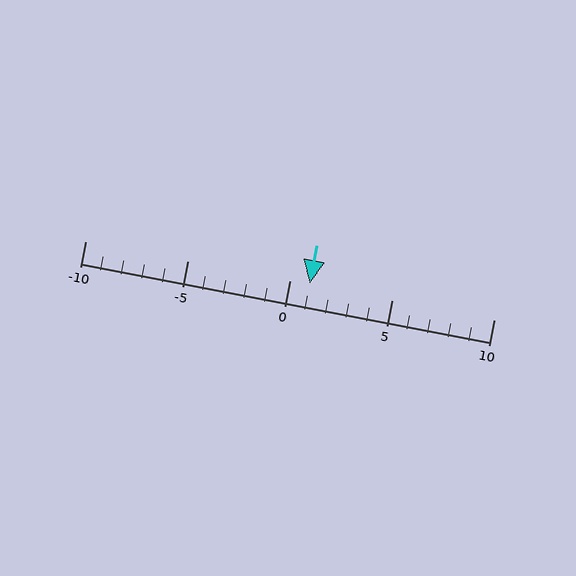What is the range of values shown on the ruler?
The ruler shows values from -10 to 10.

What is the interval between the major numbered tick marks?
The major tick marks are spaced 5 units apart.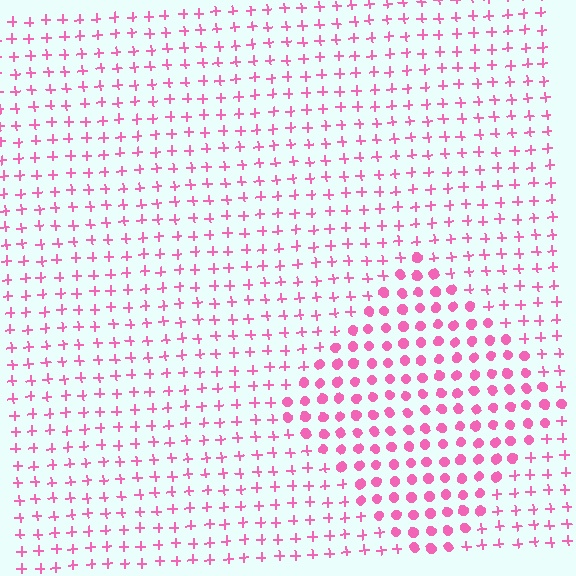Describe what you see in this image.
The image is filled with small pink elements arranged in a uniform grid. A diamond-shaped region contains circles, while the surrounding area contains plus signs. The boundary is defined purely by the change in element shape.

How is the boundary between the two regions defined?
The boundary is defined by a change in element shape: circles inside vs. plus signs outside. All elements share the same color and spacing.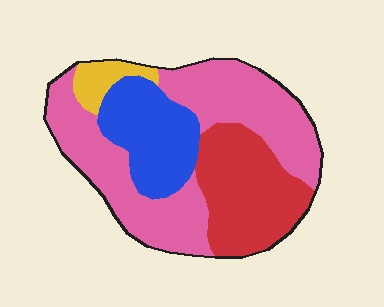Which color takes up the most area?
Pink, at roughly 50%.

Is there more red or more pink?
Pink.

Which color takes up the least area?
Yellow, at roughly 5%.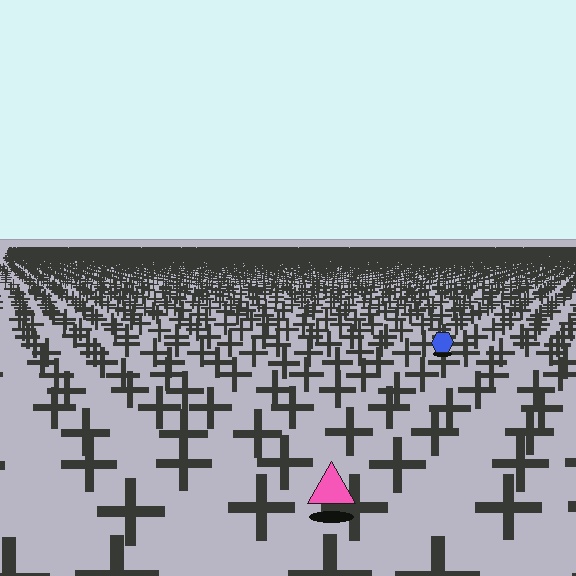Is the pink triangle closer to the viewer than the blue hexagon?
Yes. The pink triangle is closer — you can tell from the texture gradient: the ground texture is coarser near it.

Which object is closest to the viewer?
The pink triangle is closest. The texture marks near it are larger and more spread out.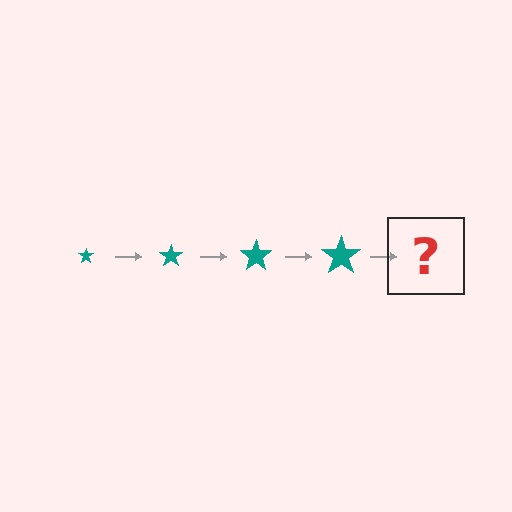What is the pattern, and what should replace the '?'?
The pattern is that the star gets progressively larger each step. The '?' should be a teal star, larger than the previous one.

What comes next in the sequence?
The next element should be a teal star, larger than the previous one.